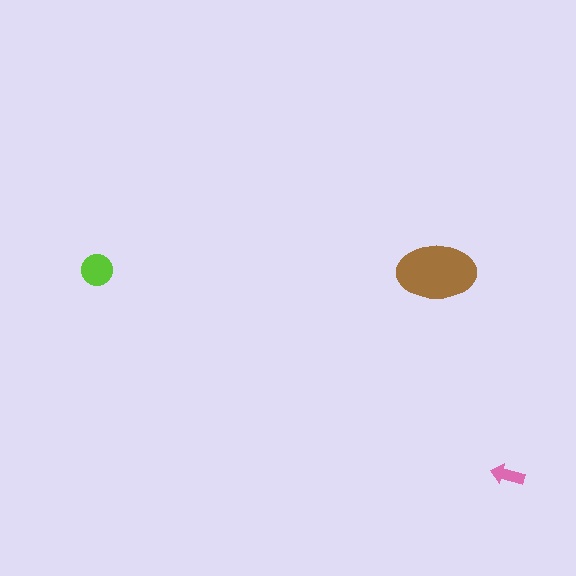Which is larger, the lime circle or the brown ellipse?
The brown ellipse.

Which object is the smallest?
The pink arrow.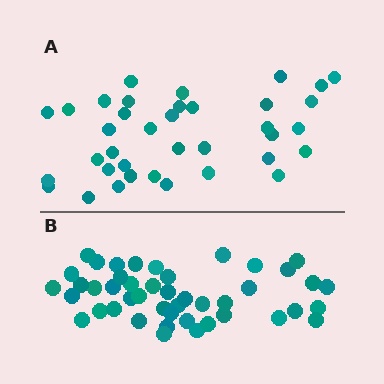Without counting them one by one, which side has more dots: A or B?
Region B (the bottom region) has more dots.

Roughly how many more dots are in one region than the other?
Region B has roughly 8 or so more dots than region A.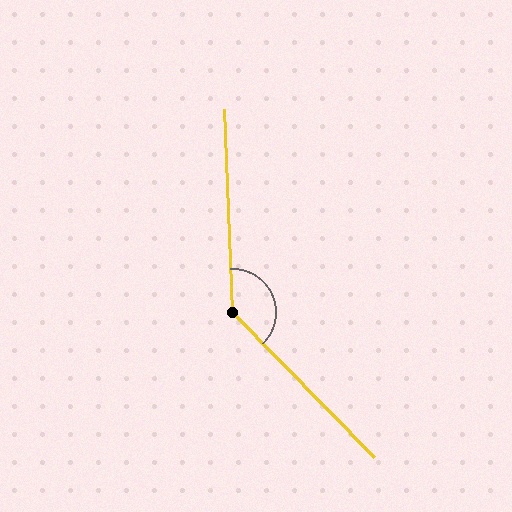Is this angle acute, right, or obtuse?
It is obtuse.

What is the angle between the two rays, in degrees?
Approximately 138 degrees.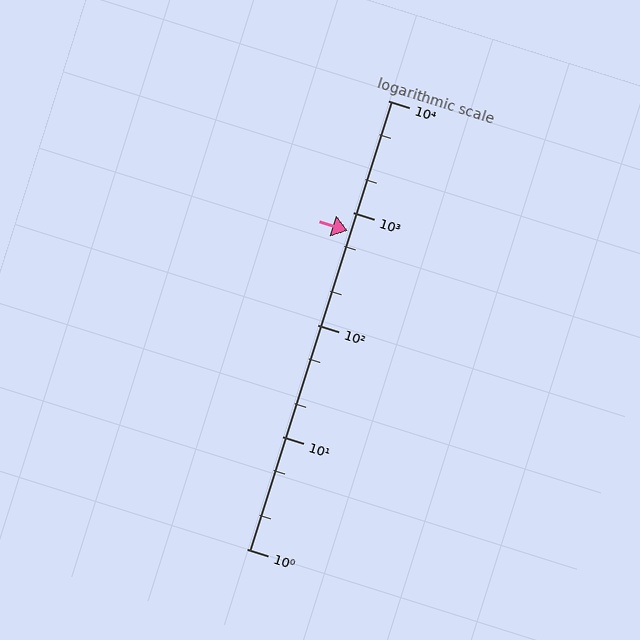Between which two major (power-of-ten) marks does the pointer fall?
The pointer is between 100 and 1000.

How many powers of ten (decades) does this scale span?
The scale spans 4 decades, from 1 to 10000.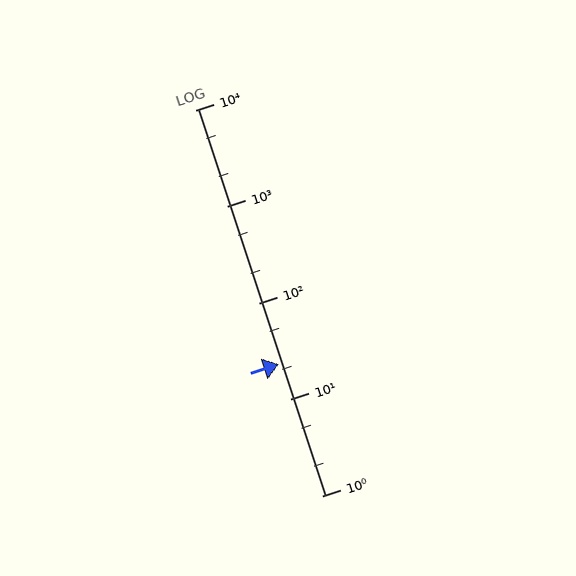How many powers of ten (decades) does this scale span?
The scale spans 4 decades, from 1 to 10000.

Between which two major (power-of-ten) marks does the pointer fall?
The pointer is between 10 and 100.